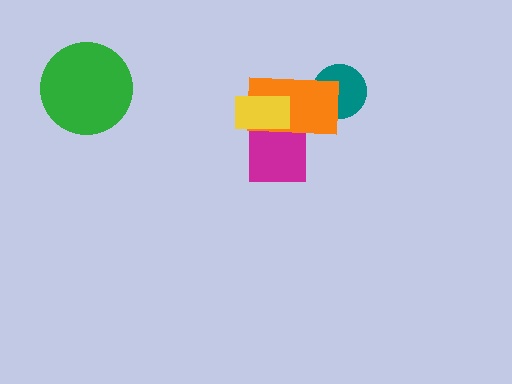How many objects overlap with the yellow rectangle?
2 objects overlap with the yellow rectangle.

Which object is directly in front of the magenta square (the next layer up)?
The orange rectangle is directly in front of the magenta square.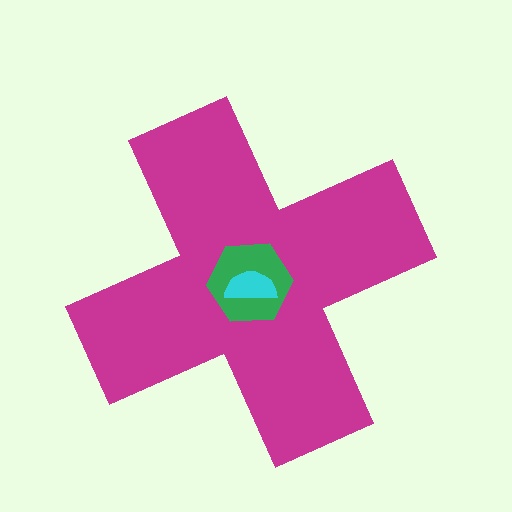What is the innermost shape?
The cyan semicircle.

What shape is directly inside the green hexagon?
The cyan semicircle.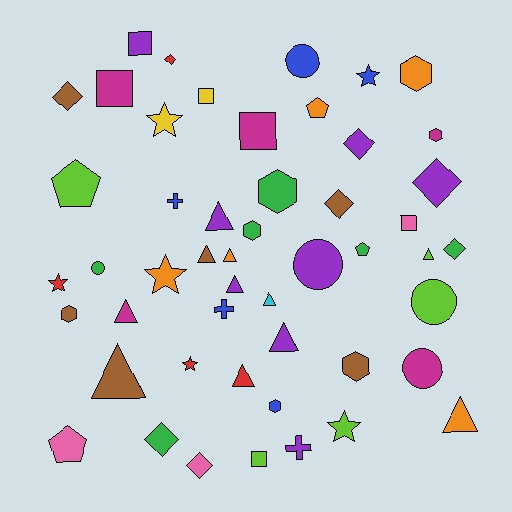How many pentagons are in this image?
There are 4 pentagons.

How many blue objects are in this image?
There are 5 blue objects.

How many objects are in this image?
There are 50 objects.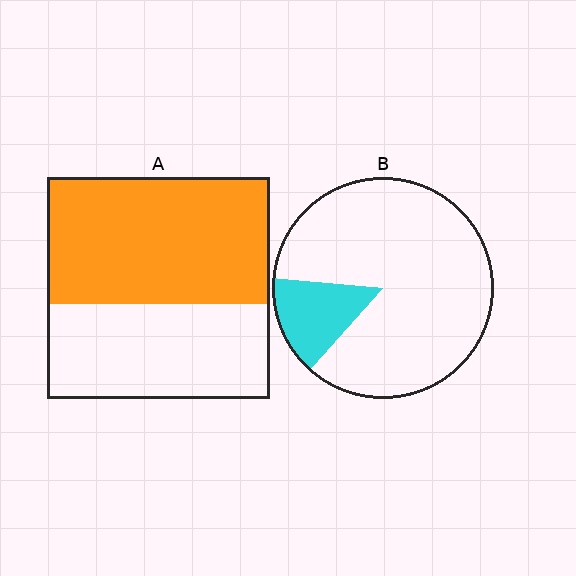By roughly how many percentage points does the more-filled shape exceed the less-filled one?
By roughly 40 percentage points (A over B).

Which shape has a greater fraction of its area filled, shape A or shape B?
Shape A.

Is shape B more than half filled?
No.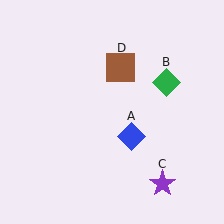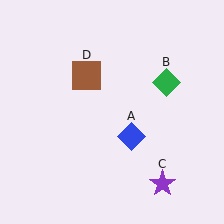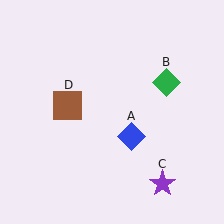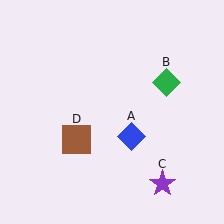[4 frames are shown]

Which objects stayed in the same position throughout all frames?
Blue diamond (object A) and green diamond (object B) and purple star (object C) remained stationary.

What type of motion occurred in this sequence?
The brown square (object D) rotated counterclockwise around the center of the scene.